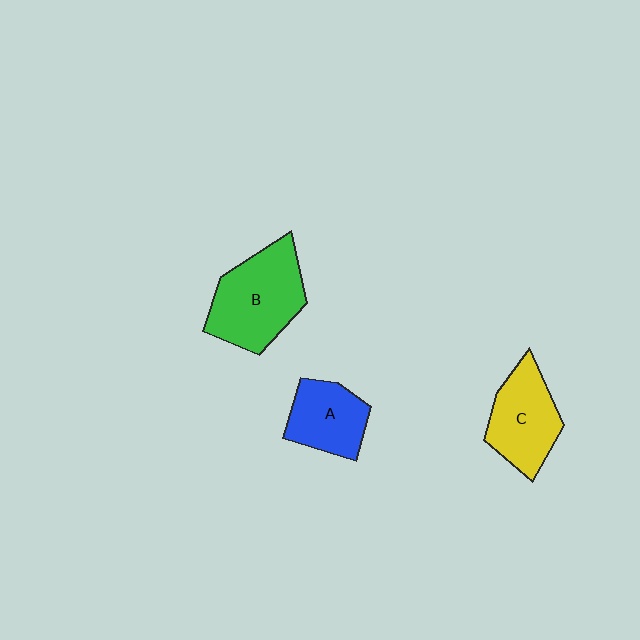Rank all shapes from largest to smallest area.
From largest to smallest: B (green), C (yellow), A (blue).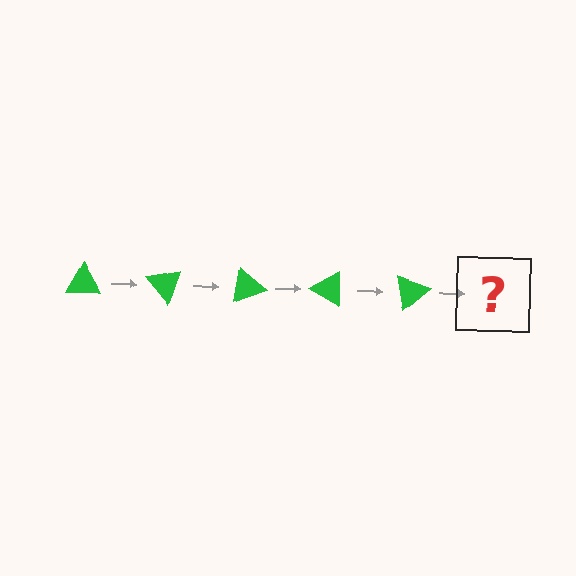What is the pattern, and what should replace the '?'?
The pattern is that the triangle rotates 50 degrees each step. The '?' should be a green triangle rotated 250 degrees.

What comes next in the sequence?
The next element should be a green triangle rotated 250 degrees.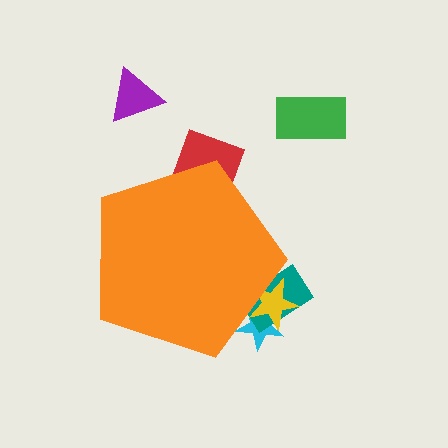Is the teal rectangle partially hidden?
Yes, the teal rectangle is partially hidden behind the orange pentagon.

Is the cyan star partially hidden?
Yes, the cyan star is partially hidden behind the orange pentagon.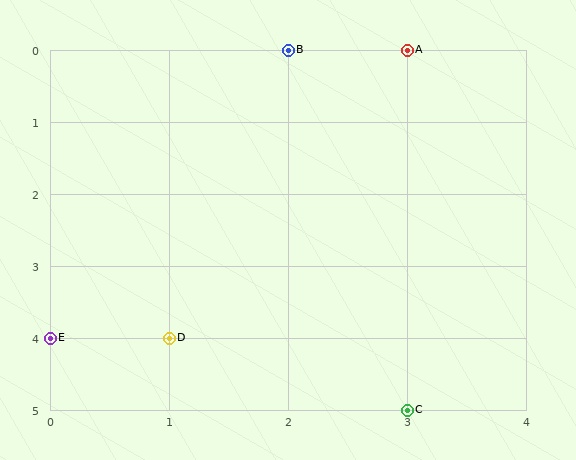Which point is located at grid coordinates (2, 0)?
Point B is at (2, 0).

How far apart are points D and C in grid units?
Points D and C are 2 columns and 1 row apart (about 2.2 grid units diagonally).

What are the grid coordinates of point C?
Point C is at grid coordinates (3, 5).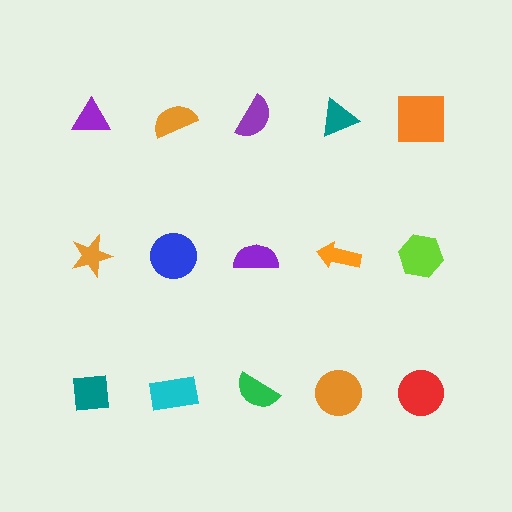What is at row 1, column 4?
A teal triangle.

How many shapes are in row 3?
5 shapes.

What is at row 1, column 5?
An orange square.